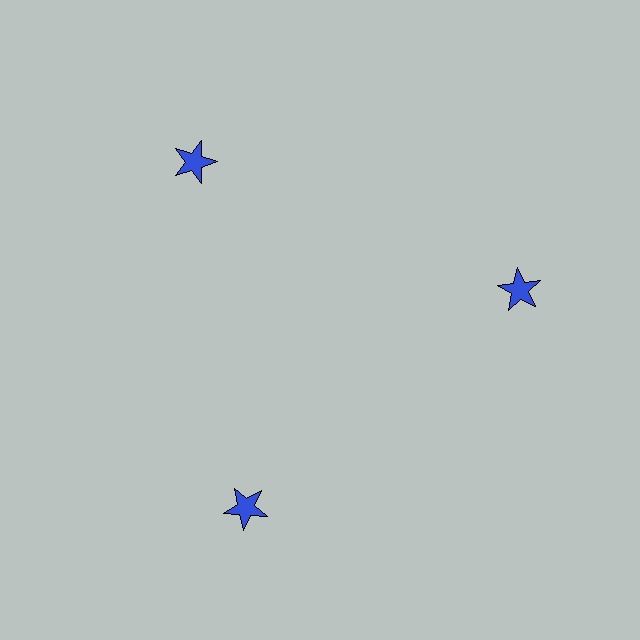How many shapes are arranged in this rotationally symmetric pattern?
There are 3 shapes, arranged in 3 groups of 1.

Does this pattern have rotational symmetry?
Yes, this pattern has 3-fold rotational symmetry. It looks the same after rotating 120 degrees around the center.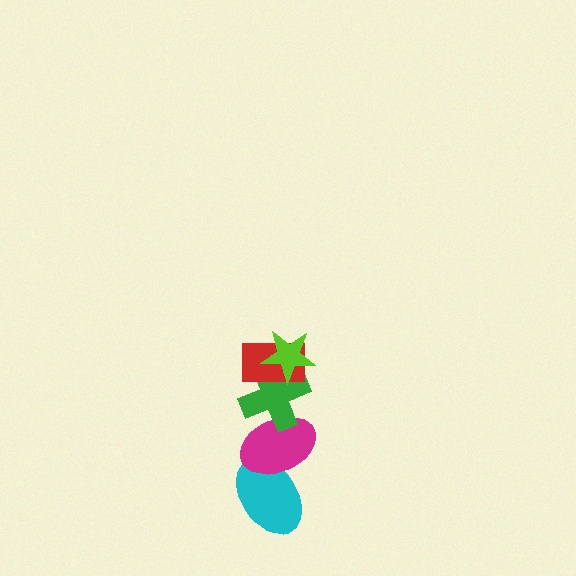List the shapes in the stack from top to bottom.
From top to bottom: the lime star, the red rectangle, the green cross, the magenta ellipse, the cyan ellipse.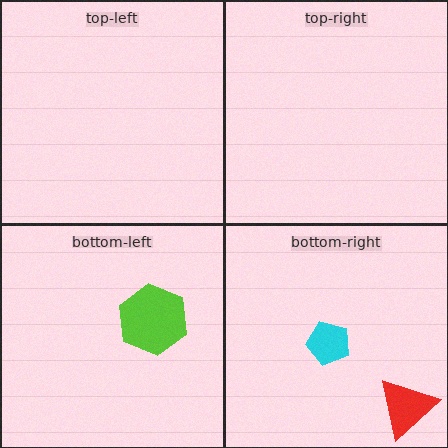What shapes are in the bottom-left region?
The lime hexagon.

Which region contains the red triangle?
The bottom-right region.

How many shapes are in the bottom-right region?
2.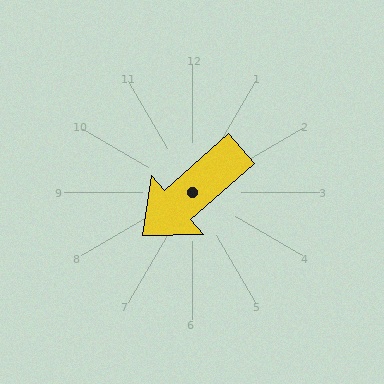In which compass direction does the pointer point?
Southwest.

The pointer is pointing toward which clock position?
Roughly 8 o'clock.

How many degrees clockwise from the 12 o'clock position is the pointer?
Approximately 229 degrees.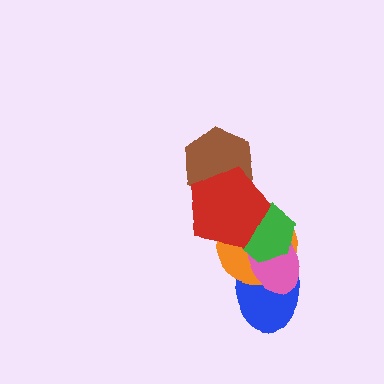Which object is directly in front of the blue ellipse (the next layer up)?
The orange circle is directly in front of the blue ellipse.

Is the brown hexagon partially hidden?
Yes, it is partially covered by another shape.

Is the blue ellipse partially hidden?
Yes, it is partially covered by another shape.